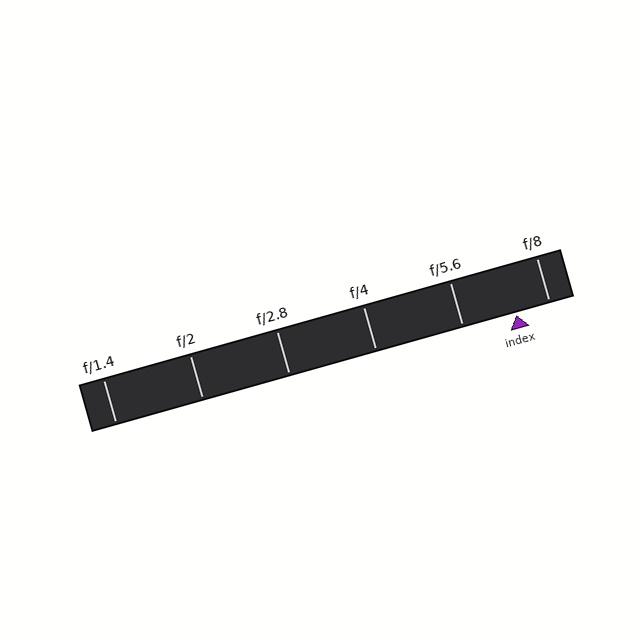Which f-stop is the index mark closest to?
The index mark is closest to f/8.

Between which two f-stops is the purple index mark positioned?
The index mark is between f/5.6 and f/8.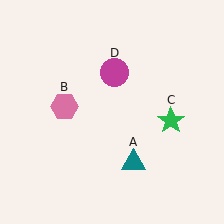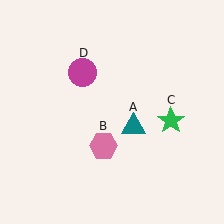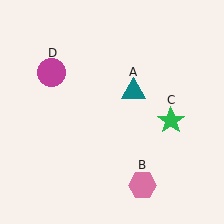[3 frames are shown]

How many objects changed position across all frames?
3 objects changed position: teal triangle (object A), pink hexagon (object B), magenta circle (object D).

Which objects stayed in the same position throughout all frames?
Green star (object C) remained stationary.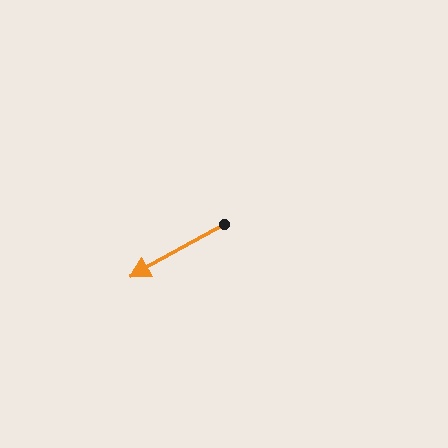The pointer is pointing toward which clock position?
Roughly 8 o'clock.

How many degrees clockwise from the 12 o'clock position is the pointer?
Approximately 241 degrees.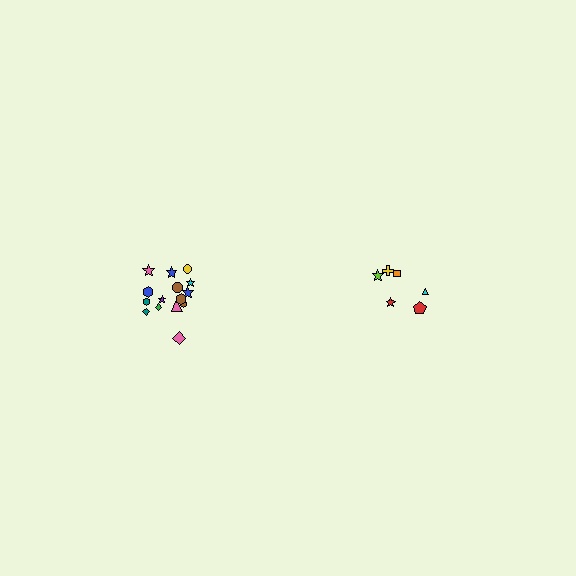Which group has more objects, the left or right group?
The left group.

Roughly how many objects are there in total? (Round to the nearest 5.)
Roughly 20 objects in total.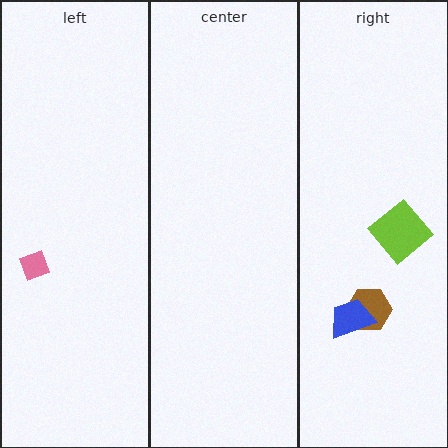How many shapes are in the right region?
3.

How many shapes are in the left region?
1.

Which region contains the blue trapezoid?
The right region.